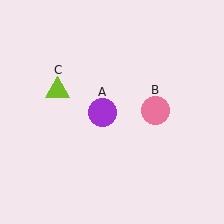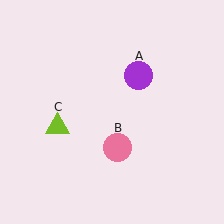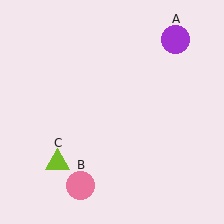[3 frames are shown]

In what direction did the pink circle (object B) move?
The pink circle (object B) moved down and to the left.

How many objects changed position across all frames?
3 objects changed position: purple circle (object A), pink circle (object B), lime triangle (object C).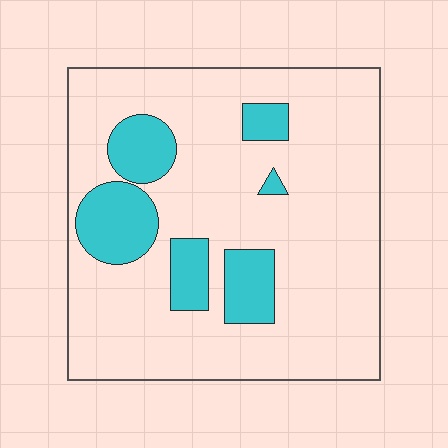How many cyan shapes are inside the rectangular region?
6.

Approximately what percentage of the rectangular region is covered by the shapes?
Approximately 20%.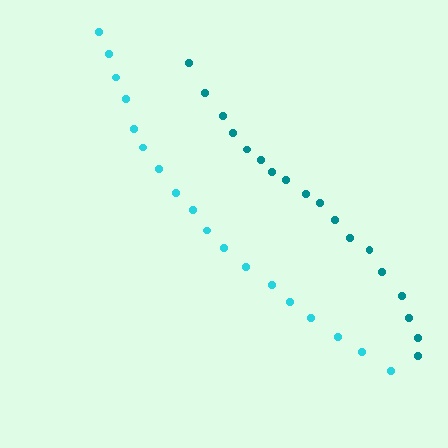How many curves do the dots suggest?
There are 2 distinct paths.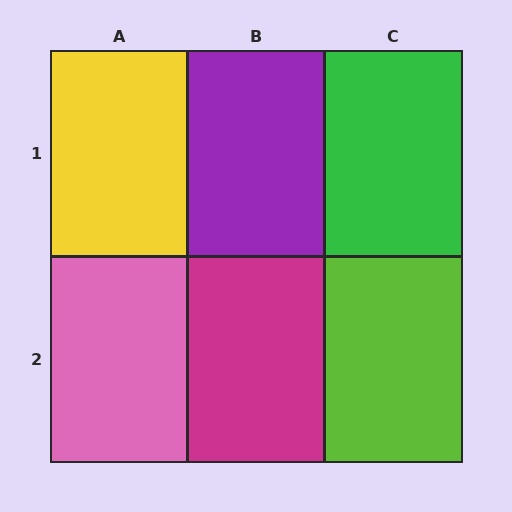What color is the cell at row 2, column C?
Lime.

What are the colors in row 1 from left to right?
Yellow, purple, green.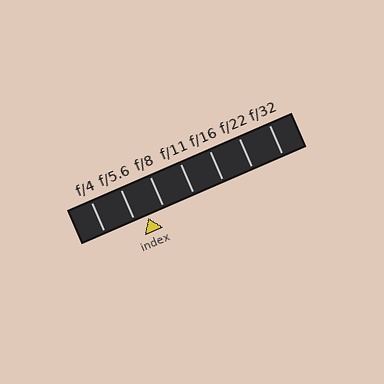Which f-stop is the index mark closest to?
The index mark is closest to f/5.6.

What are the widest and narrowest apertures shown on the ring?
The widest aperture shown is f/4 and the narrowest is f/32.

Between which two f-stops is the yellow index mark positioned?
The index mark is between f/5.6 and f/8.